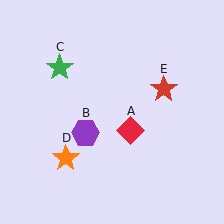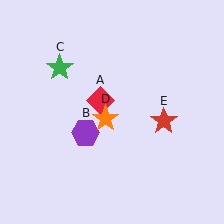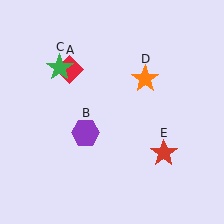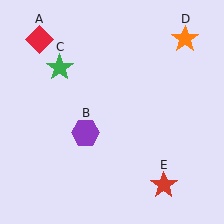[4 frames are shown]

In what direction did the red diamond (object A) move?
The red diamond (object A) moved up and to the left.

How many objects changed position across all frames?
3 objects changed position: red diamond (object A), orange star (object D), red star (object E).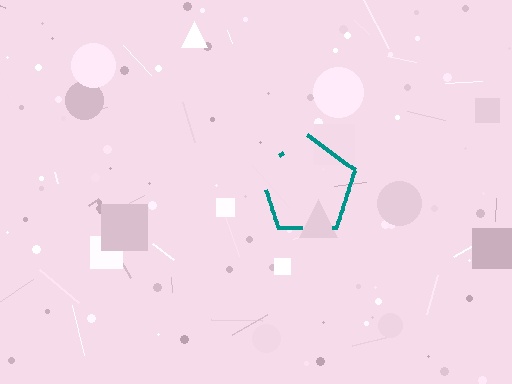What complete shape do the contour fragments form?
The contour fragments form a pentagon.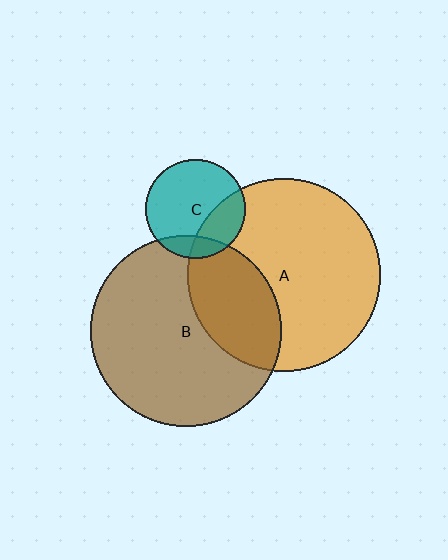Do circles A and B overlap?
Yes.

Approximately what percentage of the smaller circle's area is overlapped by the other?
Approximately 30%.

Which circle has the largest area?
Circle A (orange).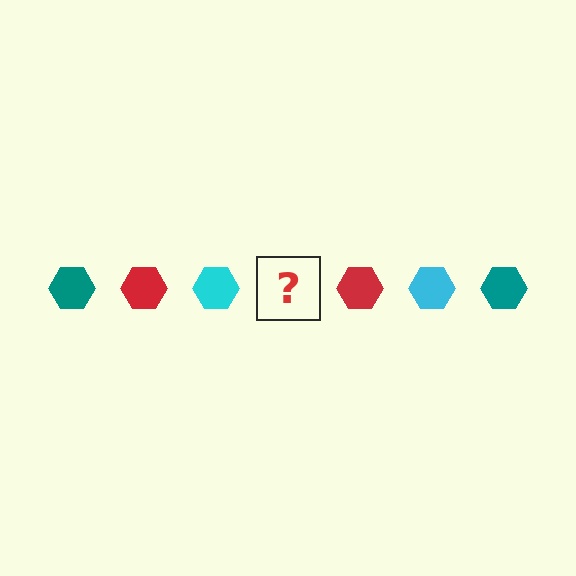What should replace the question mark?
The question mark should be replaced with a teal hexagon.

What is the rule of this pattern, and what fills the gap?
The rule is that the pattern cycles through teal, red, cyan hexagons. The gap should be filled with a teal hexagon.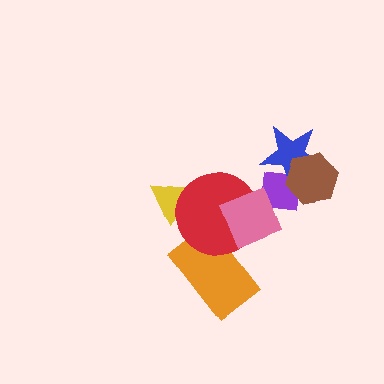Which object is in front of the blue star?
The brown hexagon is in front of the blue star.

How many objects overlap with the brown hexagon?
2 objects overlap with the brown hexagon.